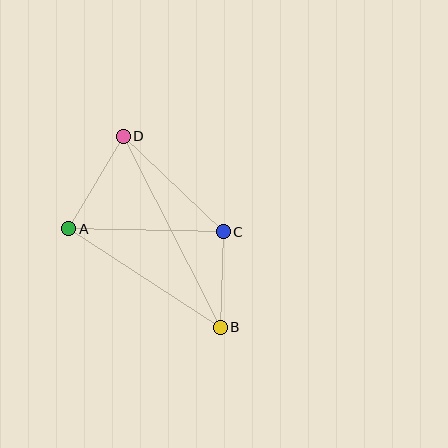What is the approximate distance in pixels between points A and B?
The distance between A and B is approximately 181 pixels.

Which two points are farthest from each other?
Points B and D are farthest from each other.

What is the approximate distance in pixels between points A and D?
The distance between A and D is approximately 107 pixels.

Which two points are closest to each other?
Points B and C are closest to each other.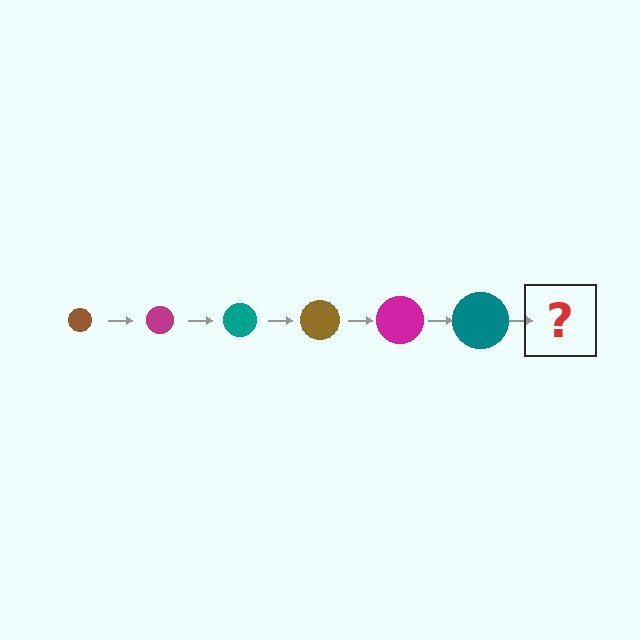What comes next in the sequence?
The next element should be a brown circle, larger than the previous one.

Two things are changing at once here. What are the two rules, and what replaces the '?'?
The two rules are that the circle grows larger each step and the color cycles through brown, magenta, and teal. The '?' should be a brown circle, larger than the previous one.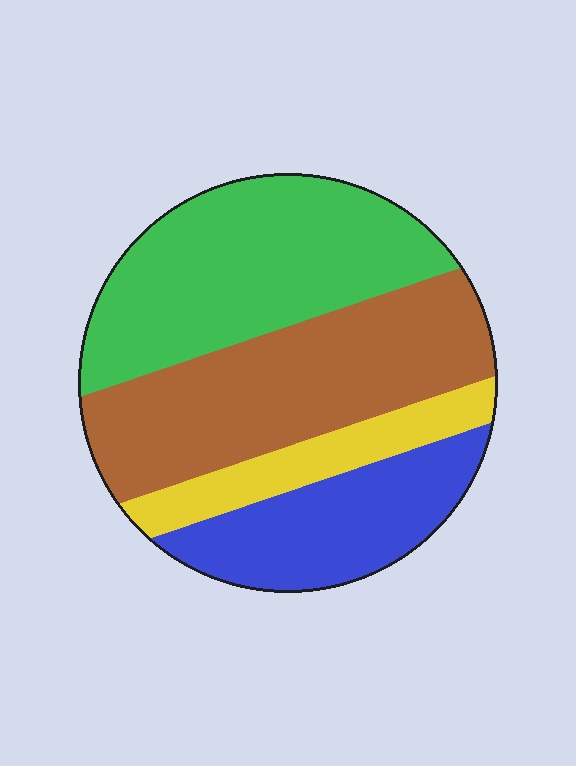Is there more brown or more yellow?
Brown.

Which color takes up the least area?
Yellow, at roughly 10%.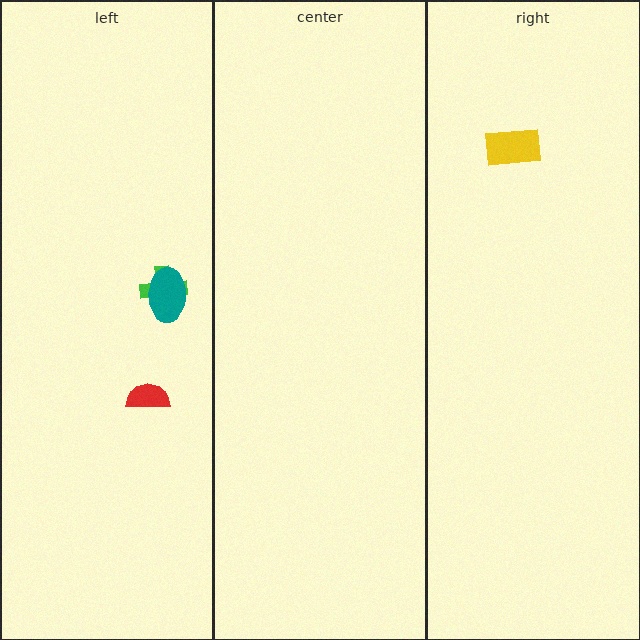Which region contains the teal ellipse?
The left region.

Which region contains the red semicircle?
The left region.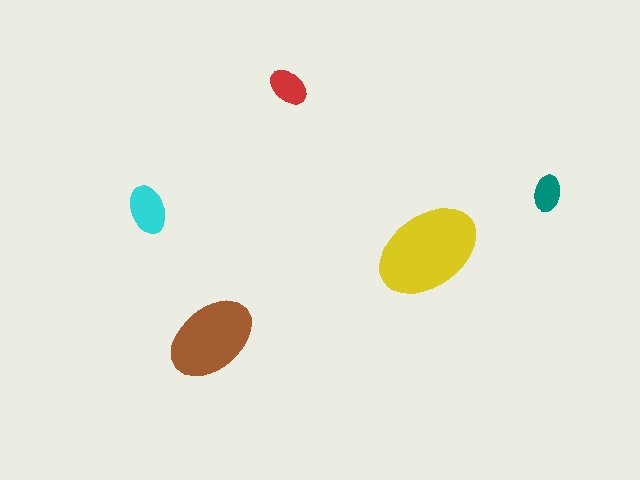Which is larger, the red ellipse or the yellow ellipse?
The yellow one.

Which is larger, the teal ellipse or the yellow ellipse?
The yellow one.